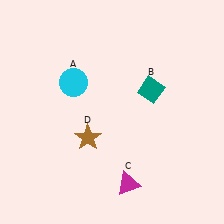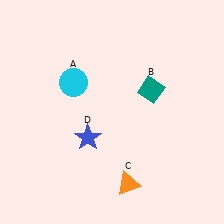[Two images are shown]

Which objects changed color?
C changed from magenta to orange. D changed from brown to blue.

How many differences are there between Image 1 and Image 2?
There are 2 differences between the two images.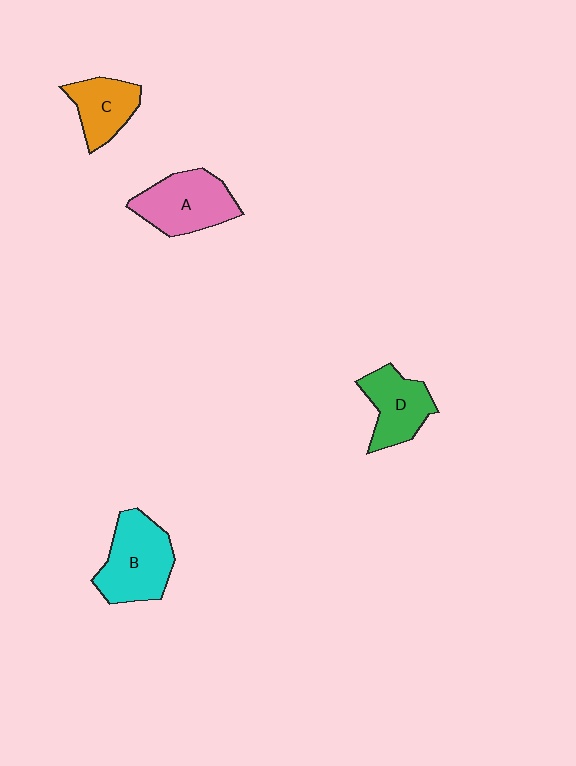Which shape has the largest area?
Shape B (cyan).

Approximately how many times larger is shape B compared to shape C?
Approximately 1.5 times.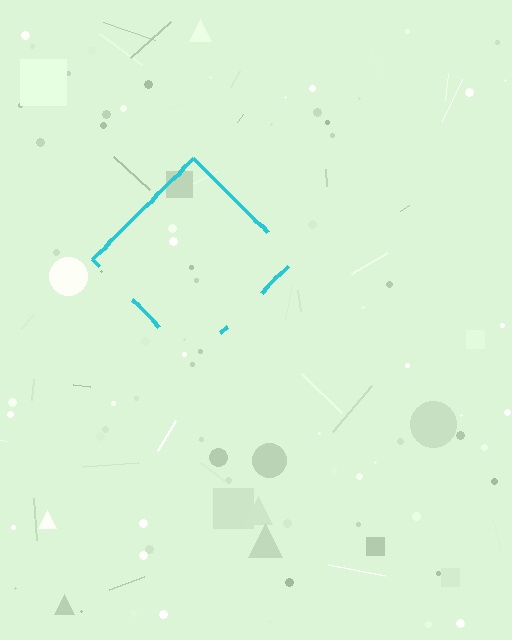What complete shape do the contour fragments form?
The contour fragments form a diamond.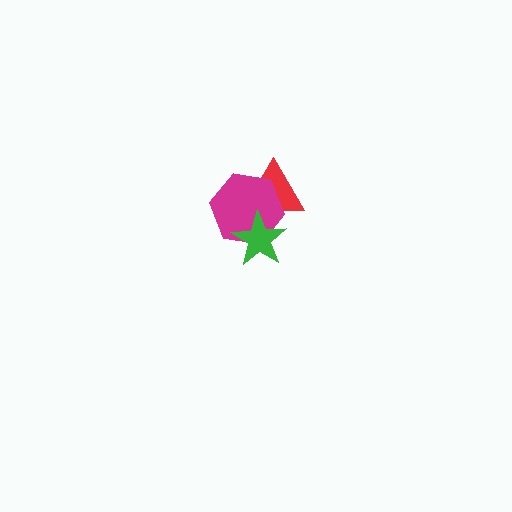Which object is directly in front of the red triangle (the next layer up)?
The magenta hexagon is directly in front of the red triangle.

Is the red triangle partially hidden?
Yes, it is partially covered by another shape.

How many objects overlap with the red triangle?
2 objects overlap with the red triangle.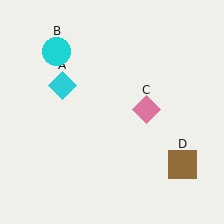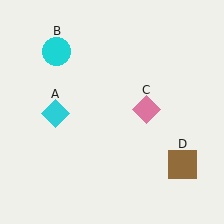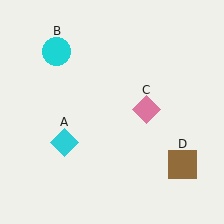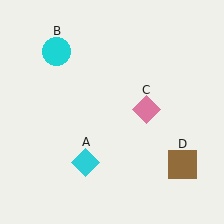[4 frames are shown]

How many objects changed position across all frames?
1 object changed position: cyan diamond (object A).